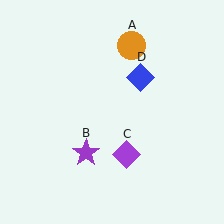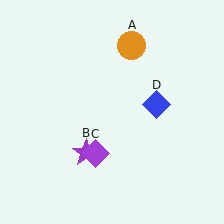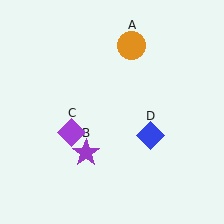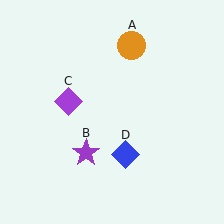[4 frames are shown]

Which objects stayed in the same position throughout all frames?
Orange circle (object A) and purple star (object B) remained stationary.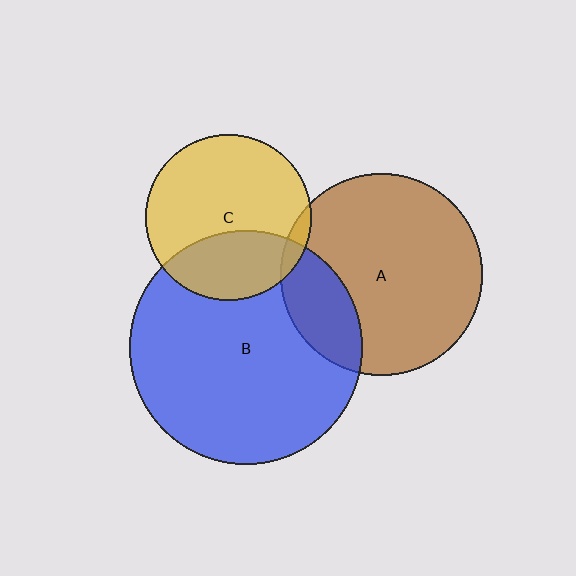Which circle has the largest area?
Circle B (blue).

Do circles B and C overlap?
Yes.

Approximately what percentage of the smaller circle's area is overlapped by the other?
Approximately 30%.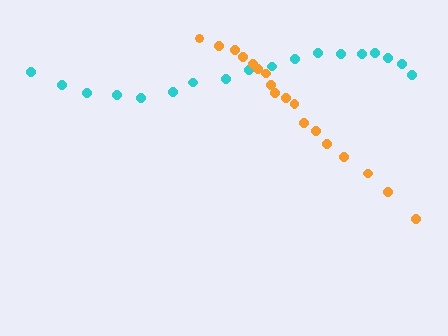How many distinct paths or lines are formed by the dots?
There are 2 distinct paths.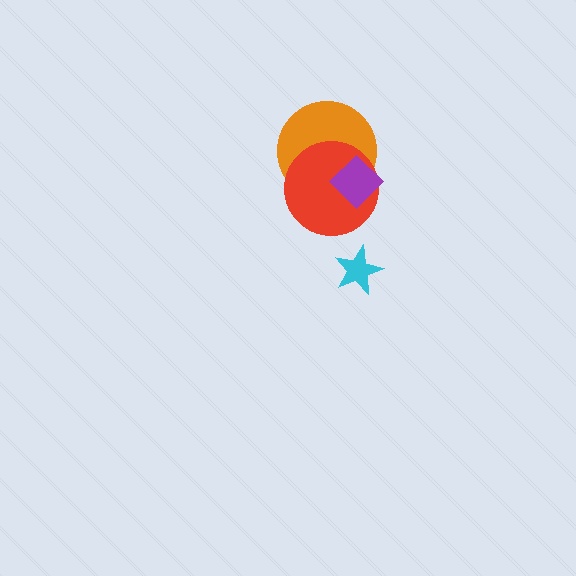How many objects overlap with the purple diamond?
2 objects overlap with the purple diamond.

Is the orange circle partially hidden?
Yes, it is partially covered by another shape.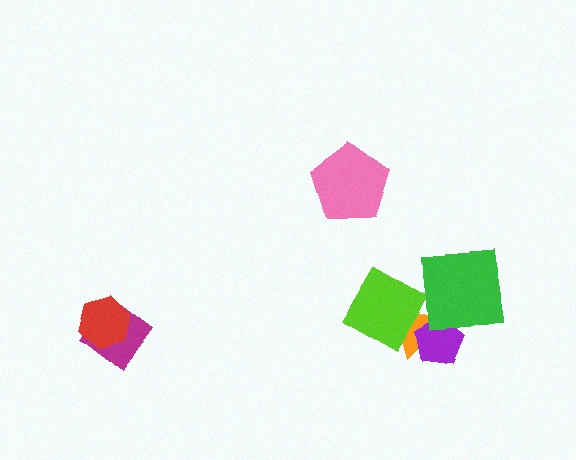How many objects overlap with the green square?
1 object overlaps with the green square.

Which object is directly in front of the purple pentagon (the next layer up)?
The lime diamond is directly in front of the purple pentagon.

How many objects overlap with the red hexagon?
1 object overlaps with the red hexagon.